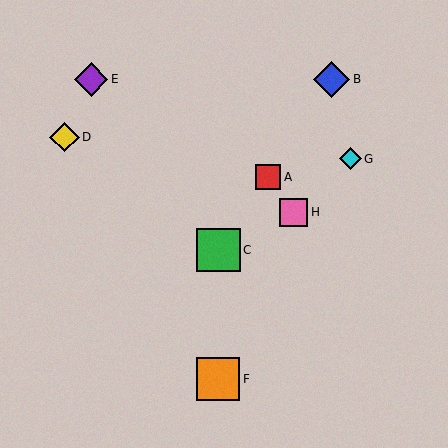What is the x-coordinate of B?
Object B is at x≈332.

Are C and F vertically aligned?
Yes, both are at x≈218.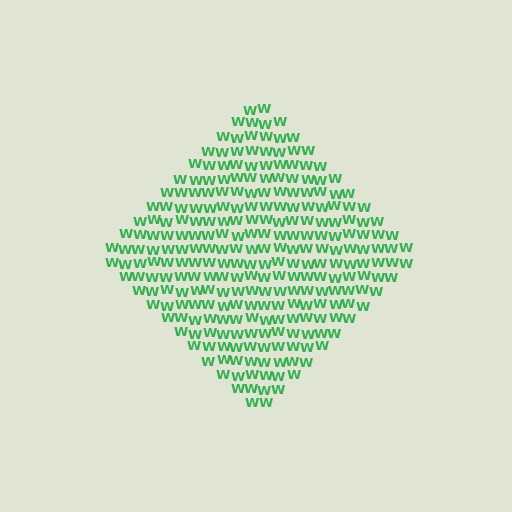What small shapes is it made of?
It is made of small letter W's.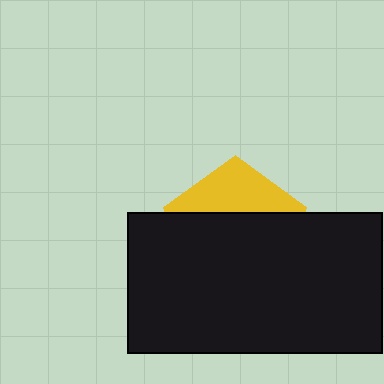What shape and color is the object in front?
The object in front is a black rectangle.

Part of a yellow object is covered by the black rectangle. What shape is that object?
It is a pentagon.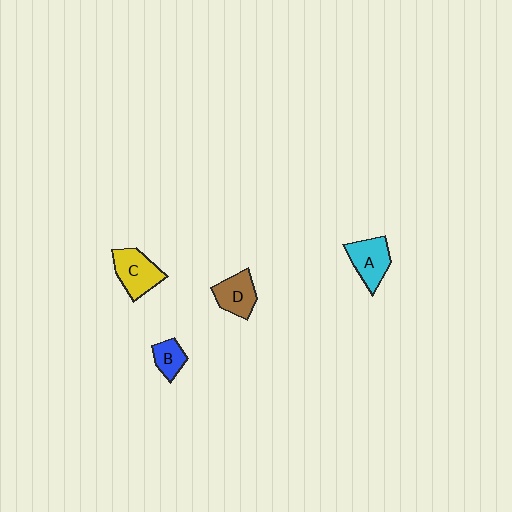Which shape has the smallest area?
Shape B (blue).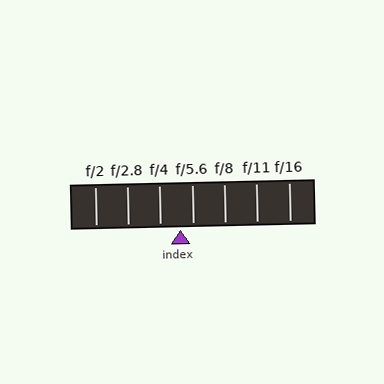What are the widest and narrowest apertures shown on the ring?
The widest aperture shown is f/2 and the narrowest is f/16.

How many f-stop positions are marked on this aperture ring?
There are 7 f-stop positions marked.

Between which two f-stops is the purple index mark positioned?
The index mark is between f/4 and f/5.6.